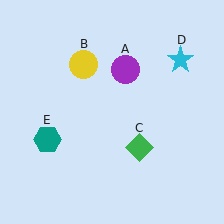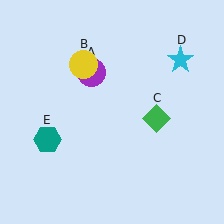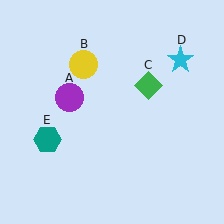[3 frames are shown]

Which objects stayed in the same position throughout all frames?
Yellow circle (object B) and cyan star (object D) and teal hexagon (object E) remained stationary.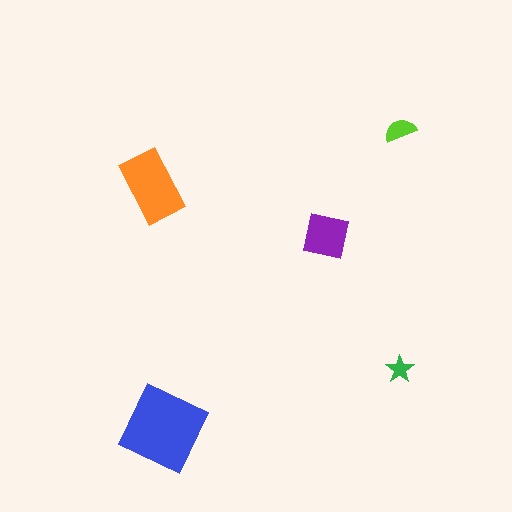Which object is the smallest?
The green star.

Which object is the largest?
The blue square.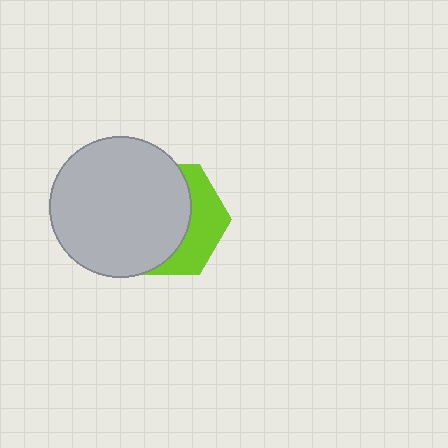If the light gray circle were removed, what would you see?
You would see the complete lime hexagon.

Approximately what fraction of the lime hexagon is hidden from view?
Roughly 65% of the lime hexagon is hidden behind the light gray circle.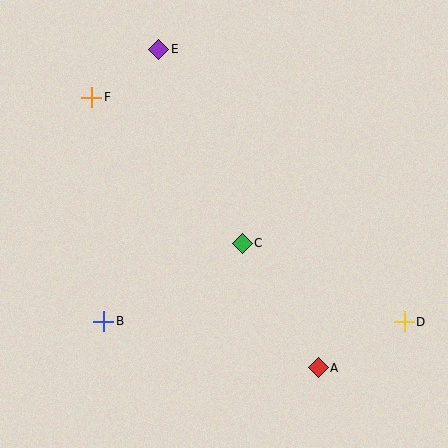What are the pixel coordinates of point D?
Point D is at (404, 322).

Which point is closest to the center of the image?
Point C at (242, 243) is closest to the center.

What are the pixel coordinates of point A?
Point A is at (318, 368).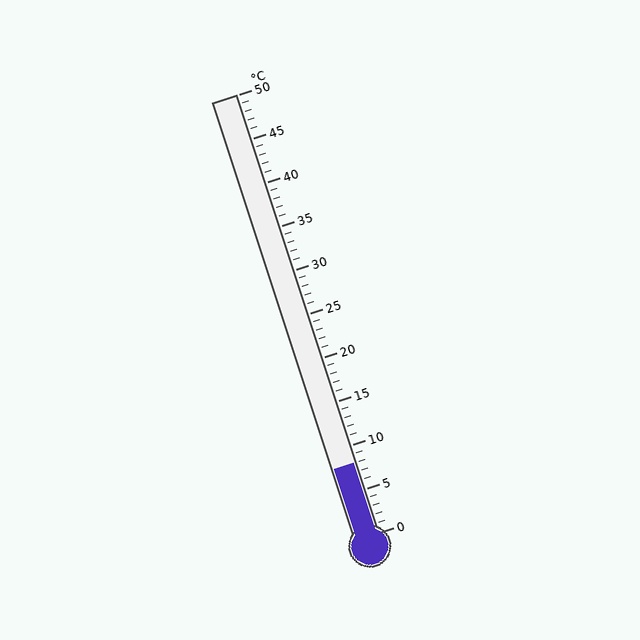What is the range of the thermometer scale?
The thermometer scale ranges from 0°C to 50°C.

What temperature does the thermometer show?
The thermometer shows approximately 8°C.